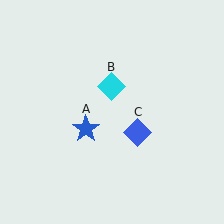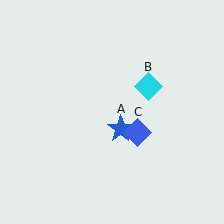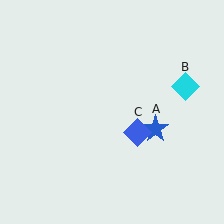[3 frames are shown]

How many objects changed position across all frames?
2 objects changed position: blue star (object A), cyan diamond (object B).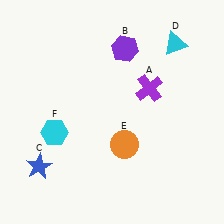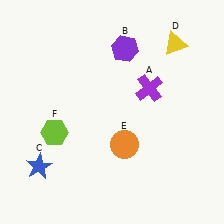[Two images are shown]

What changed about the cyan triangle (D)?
In Image 1, D is cyan. In Image 2, it changed to yellow.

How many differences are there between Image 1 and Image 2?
There are 2 differences between the two images.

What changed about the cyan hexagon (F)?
In Image 1, F is cyan. In Image 2, it changed to lime.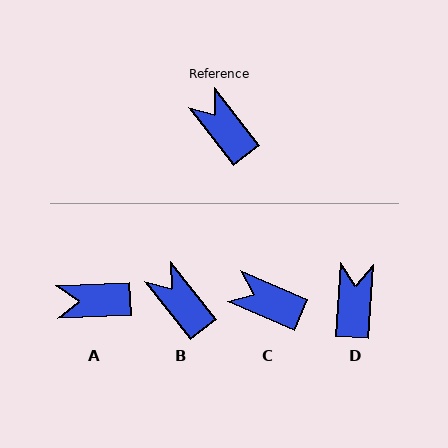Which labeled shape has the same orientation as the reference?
B.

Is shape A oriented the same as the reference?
No, it is off by about 54 degrees.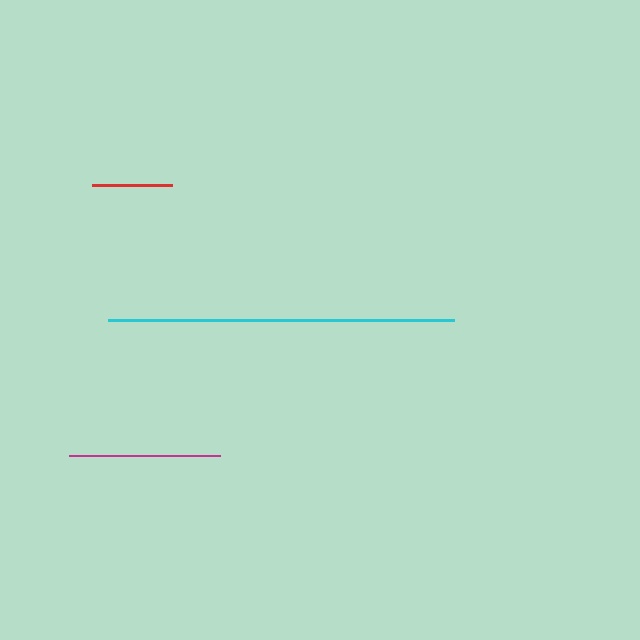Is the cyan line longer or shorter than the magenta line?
The cyan line is longer than the magenta line.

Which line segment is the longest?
The cyan line is the longest at approximately 347 pixels.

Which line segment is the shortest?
The red line is the shortest at approximately 80 pixels.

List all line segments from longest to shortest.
From longest to shortest: cyan, magenta, red.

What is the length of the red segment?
The red segment is approximately 80 pixels long.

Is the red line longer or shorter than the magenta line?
The magenta line is longer than the red line.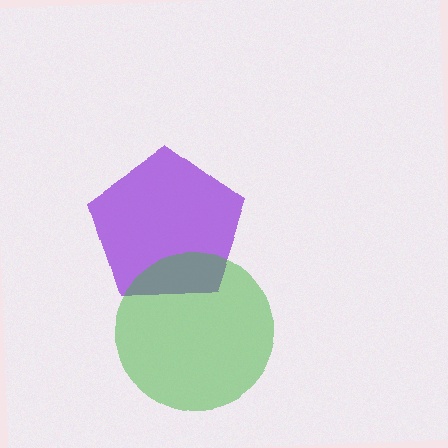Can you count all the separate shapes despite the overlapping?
Yes, there are 2 separate shapes.